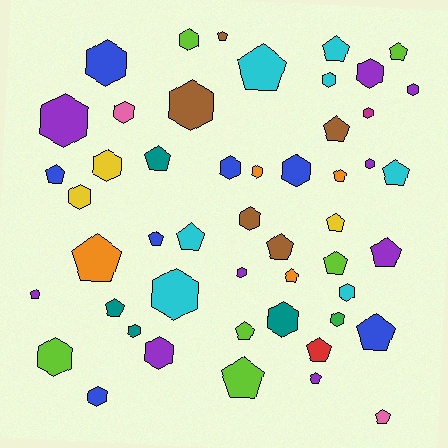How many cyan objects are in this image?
There are 7 cyan objects.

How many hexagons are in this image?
There are 25 hexagons.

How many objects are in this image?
There are 50 objects.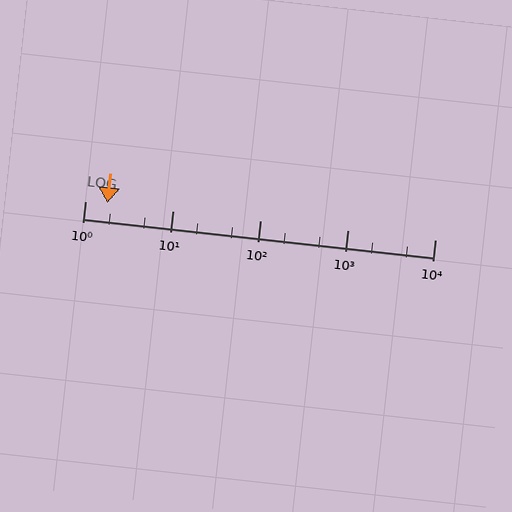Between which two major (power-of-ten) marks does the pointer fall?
The pointer is between 1 and 10.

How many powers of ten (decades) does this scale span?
The scale spans 4 decades, from 1 to 10000.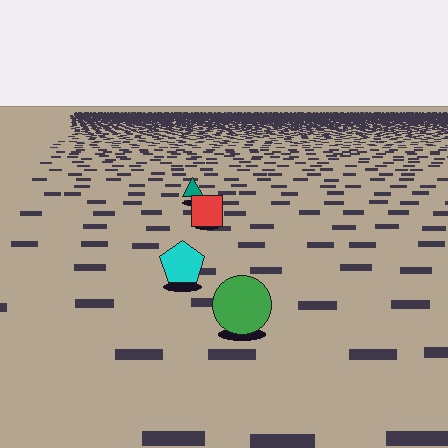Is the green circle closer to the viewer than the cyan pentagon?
Yes. The green circle is closer — you can tell from the texture gradient: the ground texture is coarser near it.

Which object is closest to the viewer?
The green circle is closest. The texture marks near it are larger and more spread out.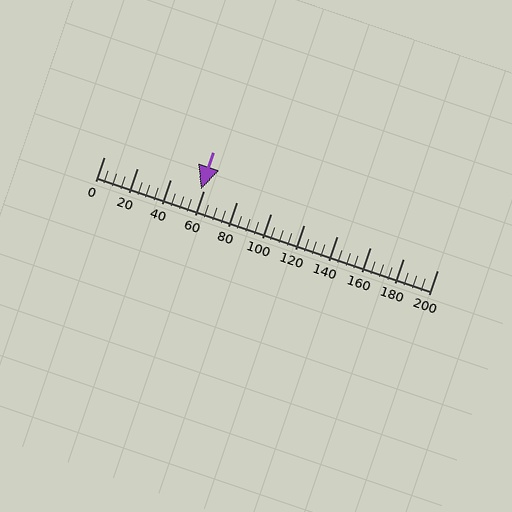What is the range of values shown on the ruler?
The ruler shows values from 0 to 200.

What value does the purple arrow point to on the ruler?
The purple arrow points to approximately 58.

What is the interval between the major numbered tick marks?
The major tick marks are spaced 20 units apart.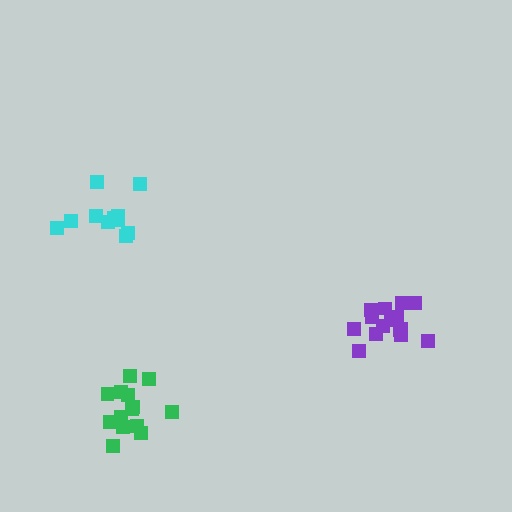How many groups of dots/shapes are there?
There are 3 groups.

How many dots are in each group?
Group 1: 15 dots, Group 2: 11 dots, Group 3: 15 dots (41 total).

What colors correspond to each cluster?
The clusters are colored: purple, cyan, green.